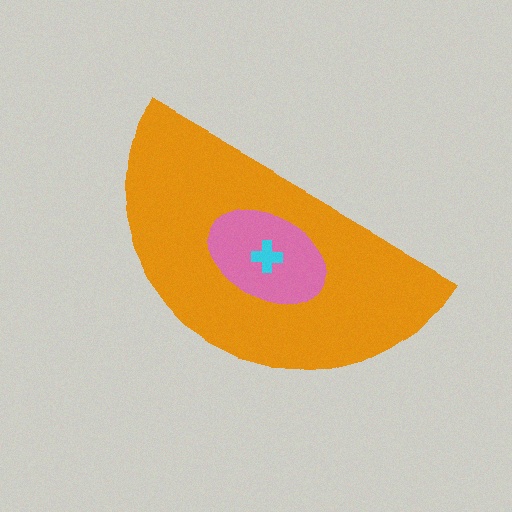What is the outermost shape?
The orange semicircle.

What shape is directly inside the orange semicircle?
The pink ellipse.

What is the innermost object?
The cyan cross.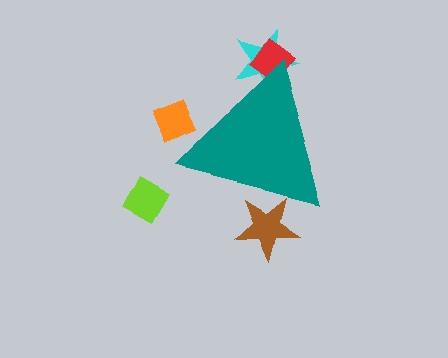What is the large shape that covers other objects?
A teal triangle.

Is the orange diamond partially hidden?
Yes, the orange diamond is partially hidden behind the teal triangle.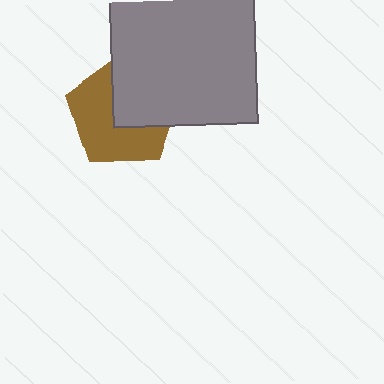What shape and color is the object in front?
The object in front is a gray rectangle.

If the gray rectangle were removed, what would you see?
You would see the complete brown pentagon.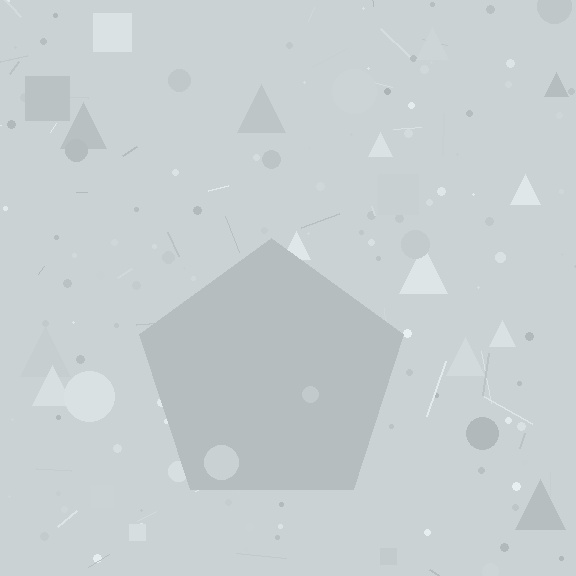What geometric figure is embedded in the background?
A pentagon is embedded in the background.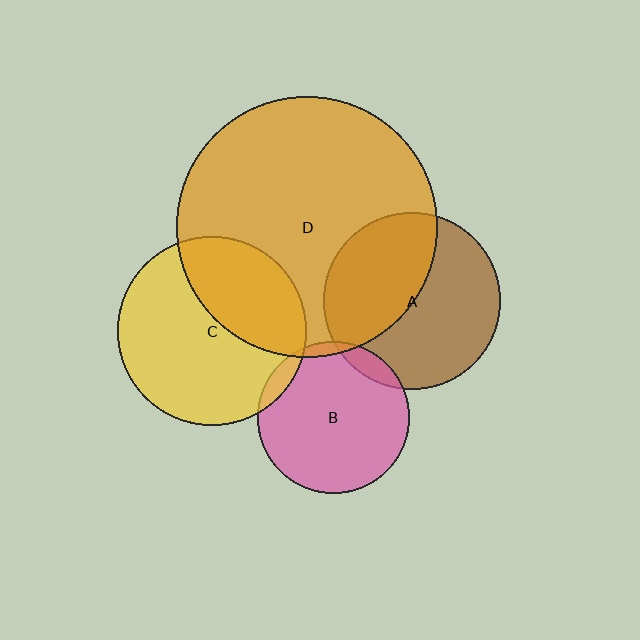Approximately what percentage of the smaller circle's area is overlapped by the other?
Approximately 5%.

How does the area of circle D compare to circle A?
Approximately 2.2 times.